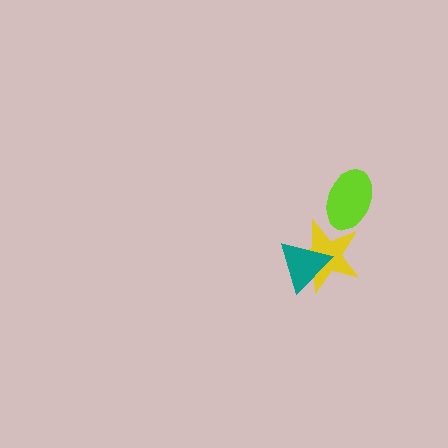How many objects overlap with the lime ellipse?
1 object overlaps with the lime ellipse.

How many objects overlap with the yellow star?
2 objects overlap with the yellow star.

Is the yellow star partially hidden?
Yes, it is partially covered by another shape.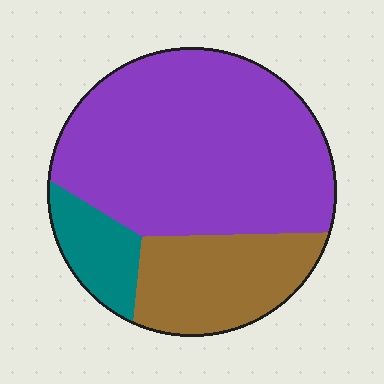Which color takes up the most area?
Purple, at roughly 65%.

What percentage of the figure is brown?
Brown takes up about one quarter (1/4) of the figure.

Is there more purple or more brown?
Purple.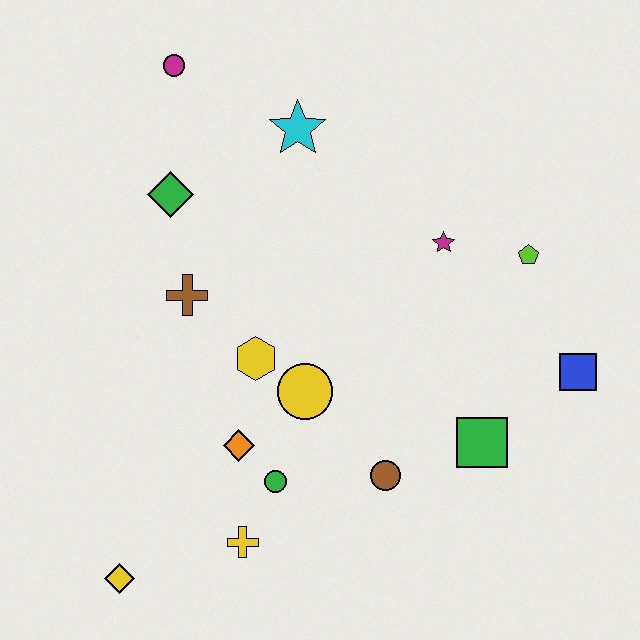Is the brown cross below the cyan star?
Yes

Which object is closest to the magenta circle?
The green diamond is closest to the magenta circle.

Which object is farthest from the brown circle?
The magenta circle is farthest from the brown circle.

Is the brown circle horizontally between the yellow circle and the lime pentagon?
Yes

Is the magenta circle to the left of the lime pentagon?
Yes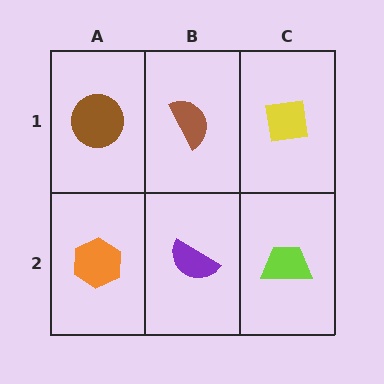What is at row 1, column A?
A brown circle.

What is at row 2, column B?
A purple semicircle.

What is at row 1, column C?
A yellow square.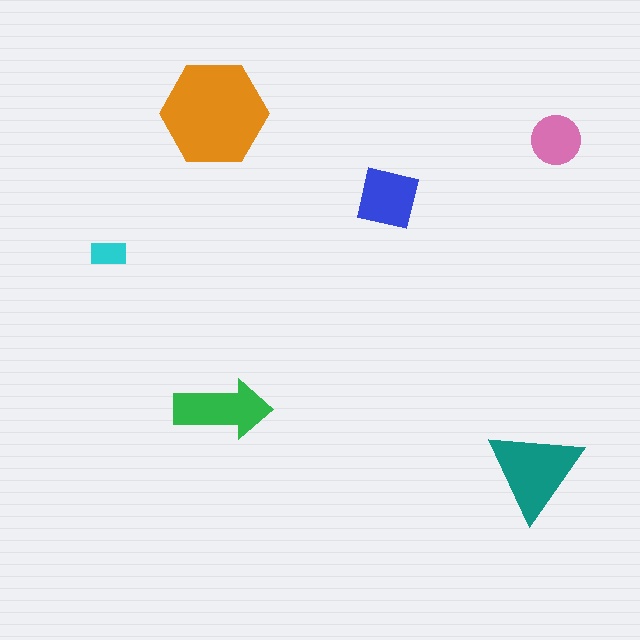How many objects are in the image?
There are 6 objects in the image.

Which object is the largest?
The orange hexagon.